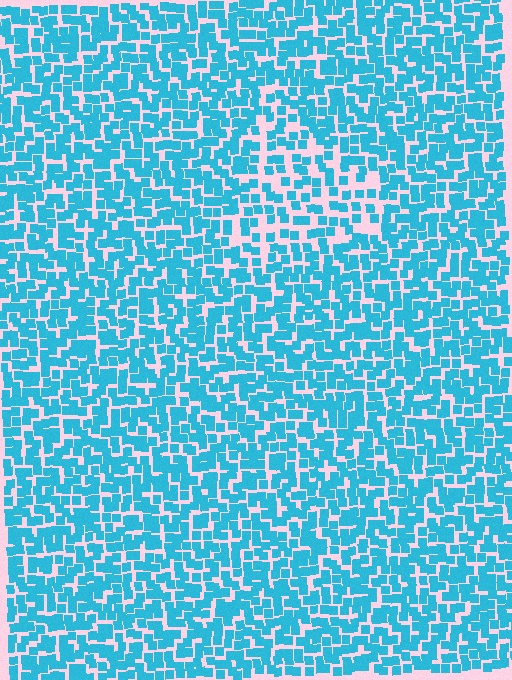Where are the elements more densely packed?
The elements are more densely packed outside the triangle boundary.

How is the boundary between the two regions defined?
The boundary is defined by a change in element density (approximately 1.7x ratio). All elements are the same color, size, and shape.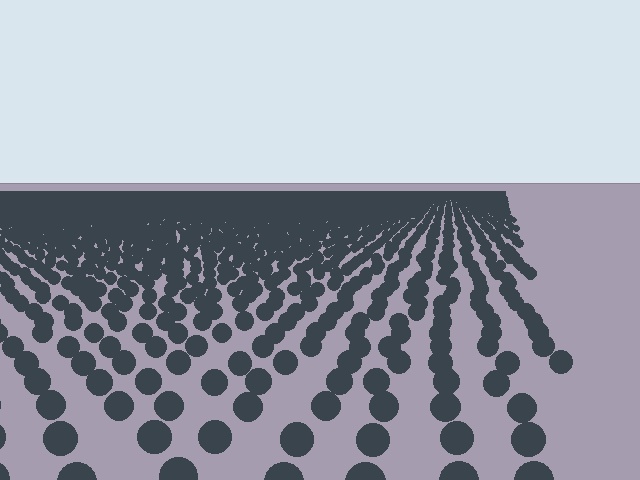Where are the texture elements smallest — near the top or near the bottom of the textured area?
Near the top.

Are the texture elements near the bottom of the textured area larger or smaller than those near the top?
Larger. Near the bottom, elements are closer to the viewer and appear at a bigger on-screen size.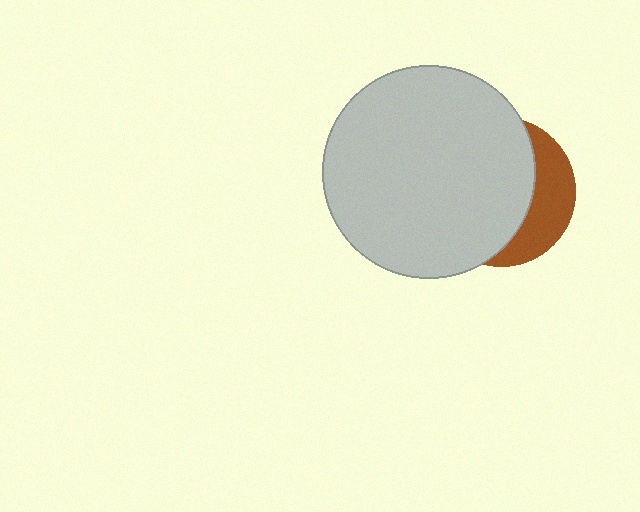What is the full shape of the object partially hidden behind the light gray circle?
The partially hidden object is a brown circle.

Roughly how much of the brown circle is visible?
A small part of it is visible (roughly 31%).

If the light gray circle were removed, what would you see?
You would see the complete brown circle.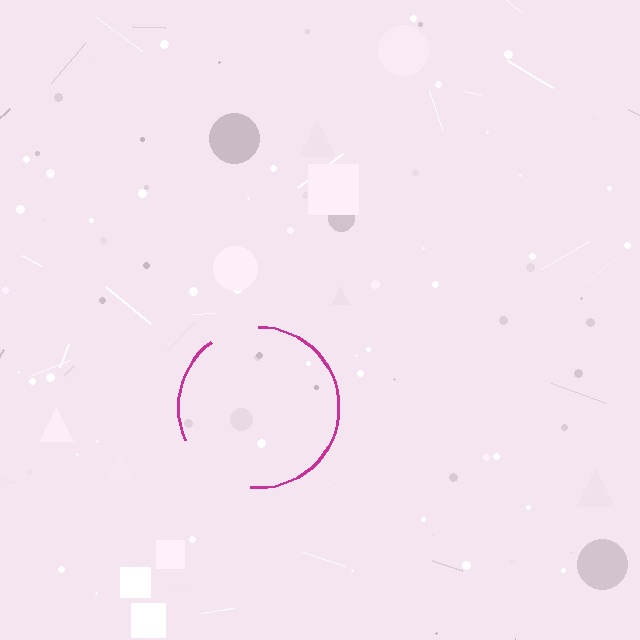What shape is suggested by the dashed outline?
The dashed outline suggests a circle.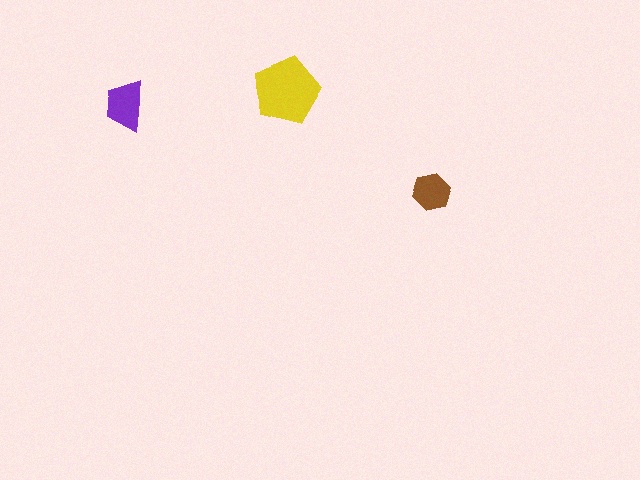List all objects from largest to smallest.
The yellow pentagon, the purple trapezoid, the brown hexagon.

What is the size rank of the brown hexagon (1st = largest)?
3rd.